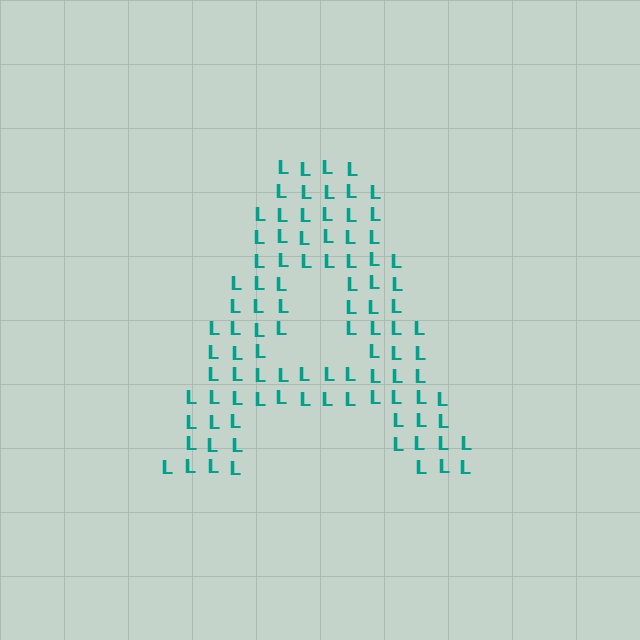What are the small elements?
The small elements are letter L's.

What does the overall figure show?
The overall figure shows the letter A.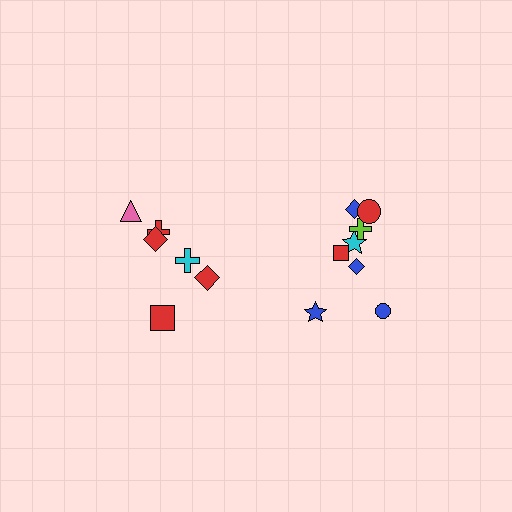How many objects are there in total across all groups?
There are 14 objects.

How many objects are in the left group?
There are 6 objects.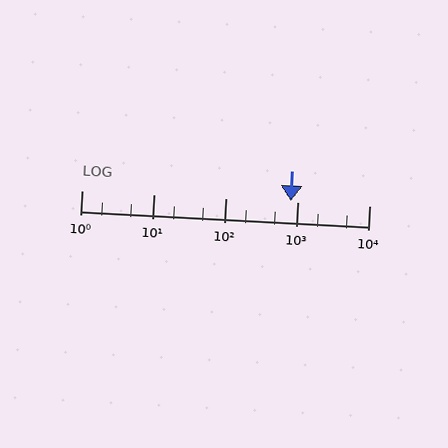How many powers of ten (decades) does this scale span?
The scale spans 4 decades, from 1 to 10000.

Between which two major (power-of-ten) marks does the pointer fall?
The pointer is between 100 and 1000.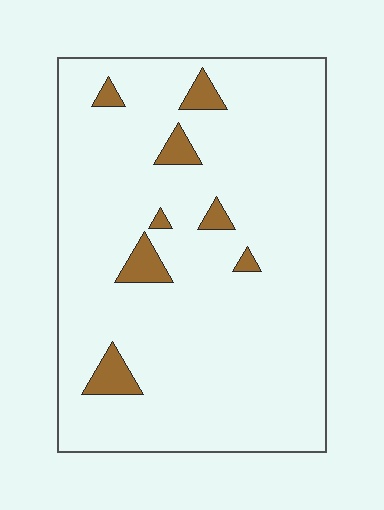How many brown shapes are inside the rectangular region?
8.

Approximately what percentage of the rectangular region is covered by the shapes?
Approximately 5%.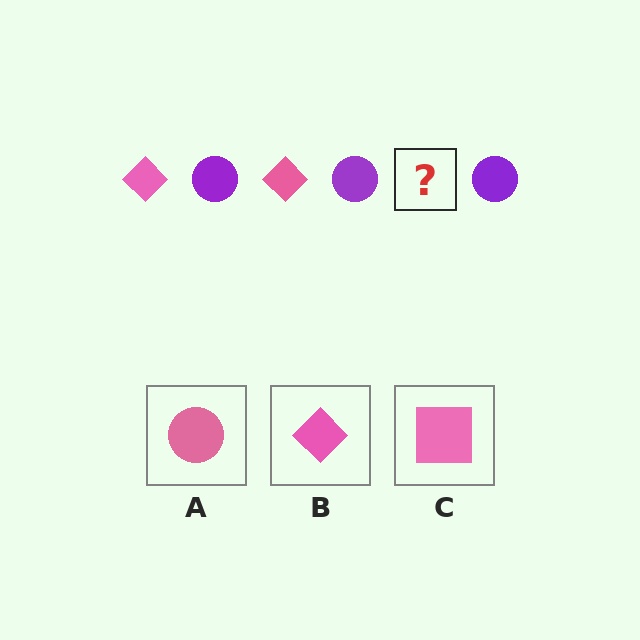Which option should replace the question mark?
Option B.